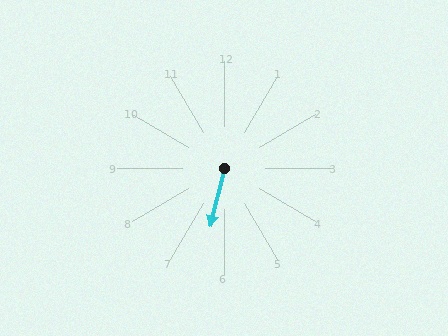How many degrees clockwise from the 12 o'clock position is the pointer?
Approximately 194 degrees.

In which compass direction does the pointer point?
South.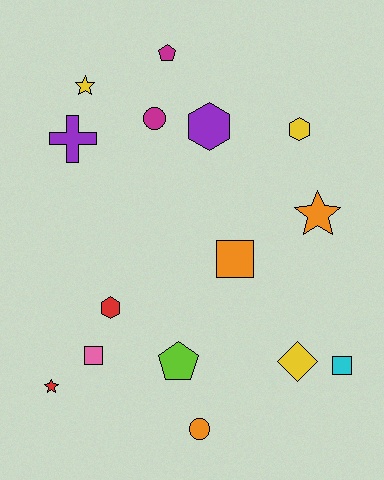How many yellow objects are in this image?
There are 3 yellow objects.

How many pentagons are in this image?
There are 2 pentagons.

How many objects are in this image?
There are 15 objects.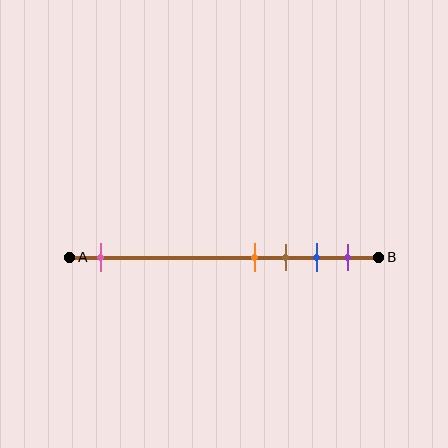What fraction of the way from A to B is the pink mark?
The pink mark is approximately 10% (0.1) of the way from A to B.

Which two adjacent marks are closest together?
The orange and brown marks are the closest adjacent pair.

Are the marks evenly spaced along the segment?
No, the marks are not evenly spaced.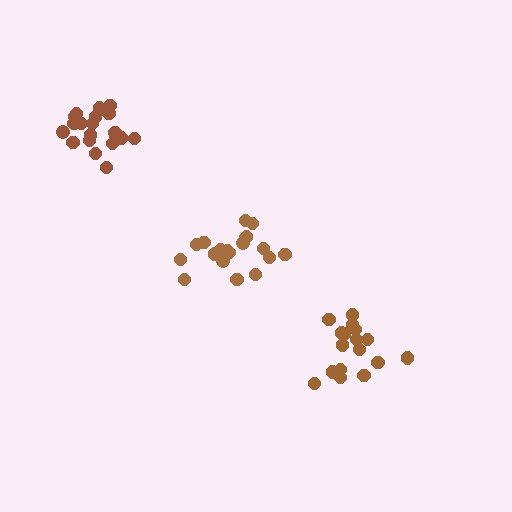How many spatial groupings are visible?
There are 3 spatial groupings.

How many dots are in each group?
Group 1: 20 dots, Group 2: 17 dots, Group 3: 20 dots (57 total).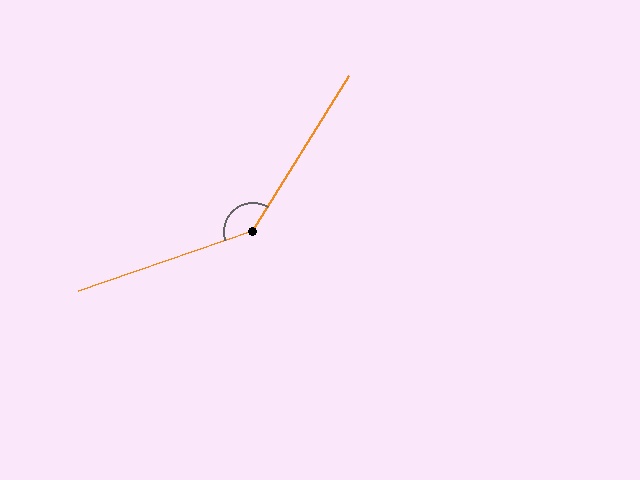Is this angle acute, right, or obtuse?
It is obtuse.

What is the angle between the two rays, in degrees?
Approximately 140 degrees.